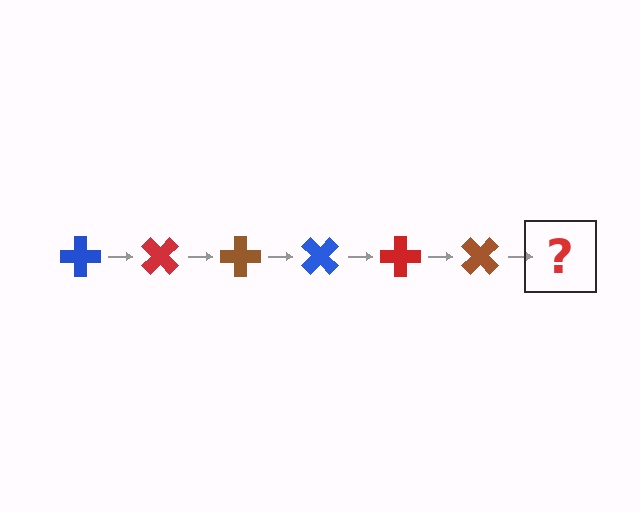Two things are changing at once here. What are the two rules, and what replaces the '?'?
The two rules are that it rotates 45 degrees each step and the color cycles through blue, red, and brown. The '?' should be a blue cross, rotated 270 degrees from the start.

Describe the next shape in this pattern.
It should be a blue cross, rotated 270 degrees from the start.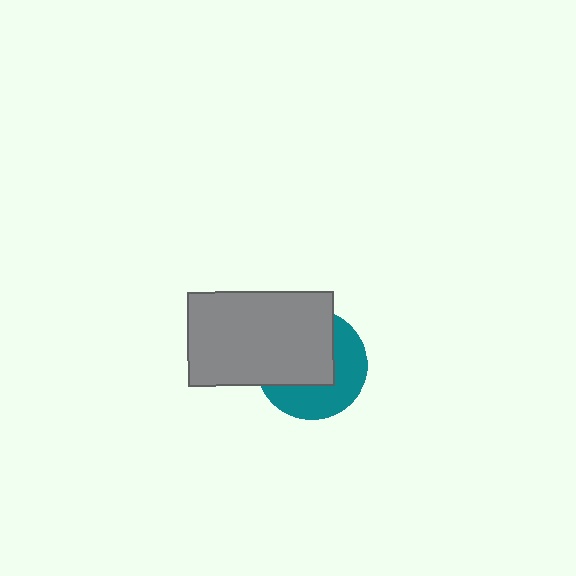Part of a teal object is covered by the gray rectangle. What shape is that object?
It is a circle.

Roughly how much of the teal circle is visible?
About half of it is visible (roughly 46%).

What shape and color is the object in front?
The object in front is a gray rectangle.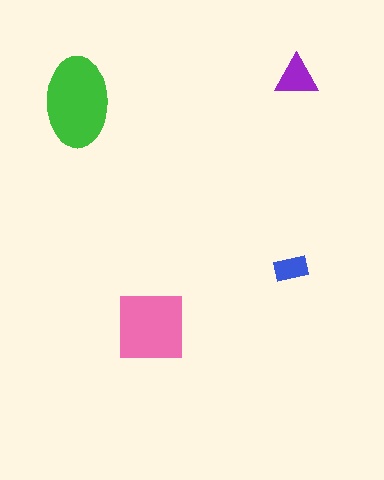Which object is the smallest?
The blue rectangle.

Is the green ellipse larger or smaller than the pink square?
Larger.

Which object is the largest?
The green ellipse.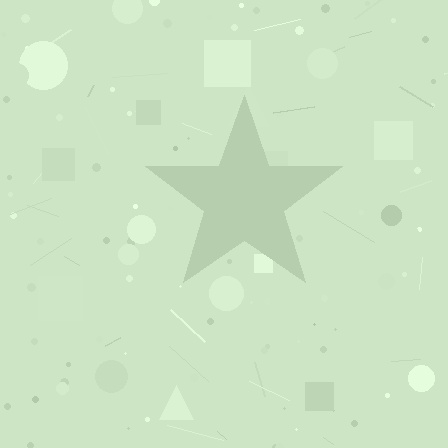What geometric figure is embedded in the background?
A star is embedded in the background.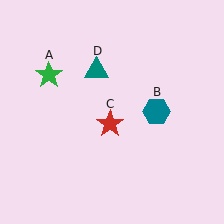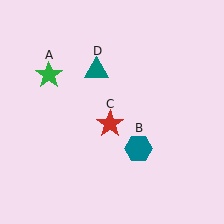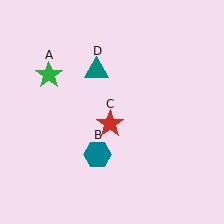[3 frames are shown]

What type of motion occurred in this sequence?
The teal hexagon (object B) rotated clockwise around the center of the scene.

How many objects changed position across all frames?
1 object changed position: teal hexagon (object B).